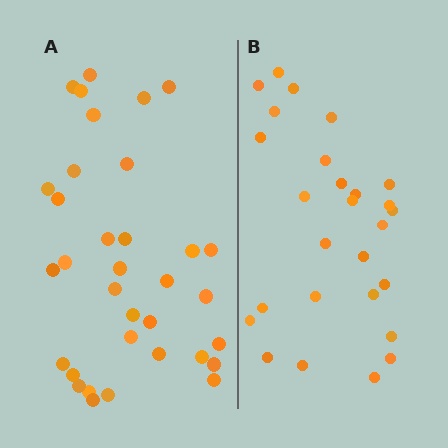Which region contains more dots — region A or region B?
Region A (the left region) has more dots.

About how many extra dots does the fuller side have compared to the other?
Region A has roughly 8 or so more dots than region B.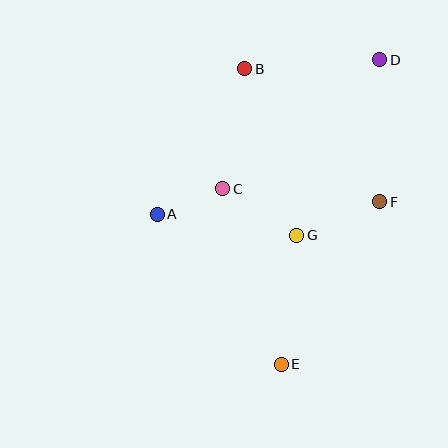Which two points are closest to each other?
Points A and C are closest to each other.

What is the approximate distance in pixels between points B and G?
The distance between B and G is approximately 175 pixels.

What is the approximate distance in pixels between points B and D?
The distance between B and D is approximately 135 pixels.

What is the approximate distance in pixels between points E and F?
The distance between E and F is approximately 190 pixels.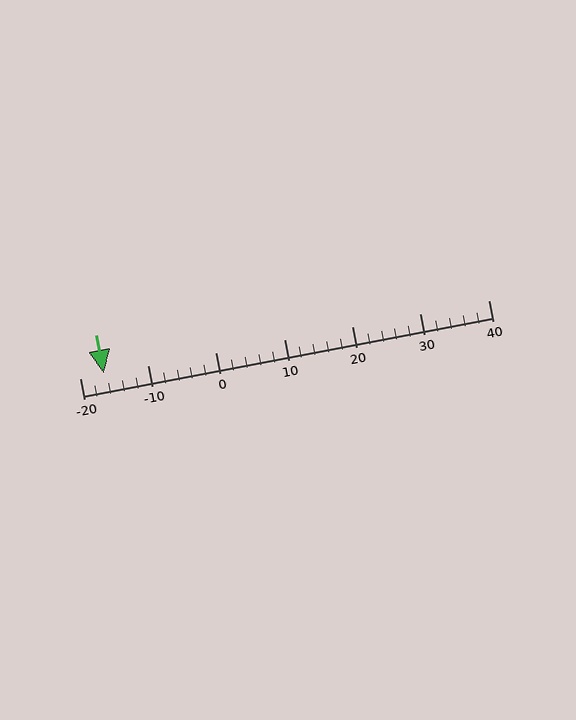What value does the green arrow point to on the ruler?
The green arrow points to approximately -16.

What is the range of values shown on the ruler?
The ruler shows values from -20 to 40.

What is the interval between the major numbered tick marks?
The major tick marks are spaced 10 units apart.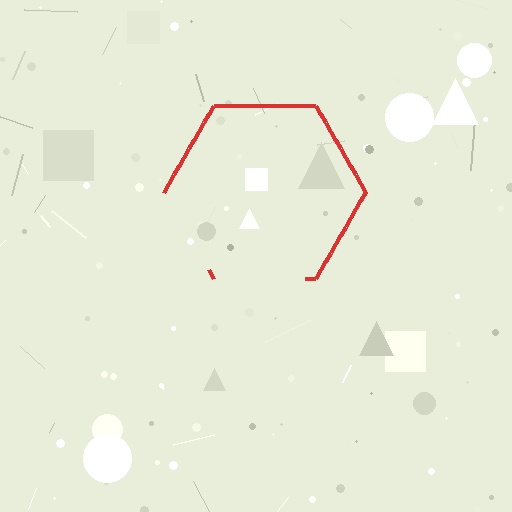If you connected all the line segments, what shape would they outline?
They would outline a hexagon.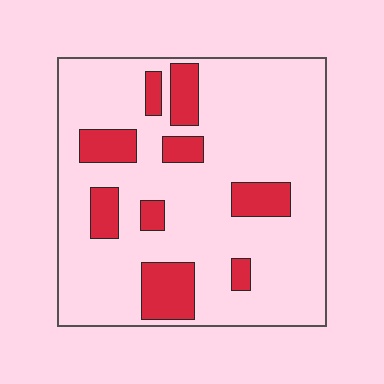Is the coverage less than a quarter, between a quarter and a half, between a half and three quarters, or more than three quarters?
Less than a quarter.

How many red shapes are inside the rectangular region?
9.